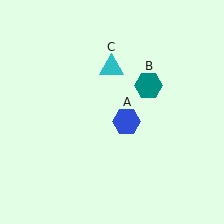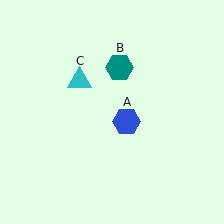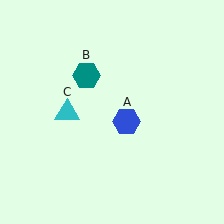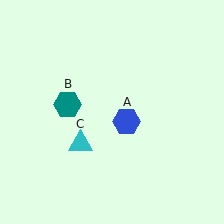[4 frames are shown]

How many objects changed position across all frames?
2 objects changed position: teal hexagon (object B), cyan triangle (object C).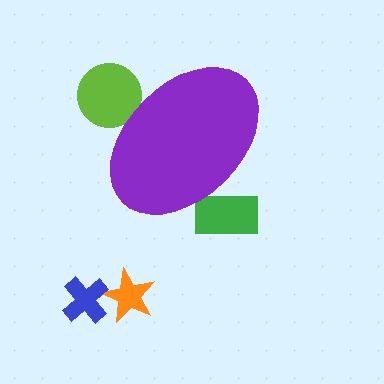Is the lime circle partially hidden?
Yes, the lime circle is partially hidden behind the purple ellipse.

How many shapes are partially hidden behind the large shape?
2 shapes are partially hidden.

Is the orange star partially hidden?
No, the orange star is fully visible.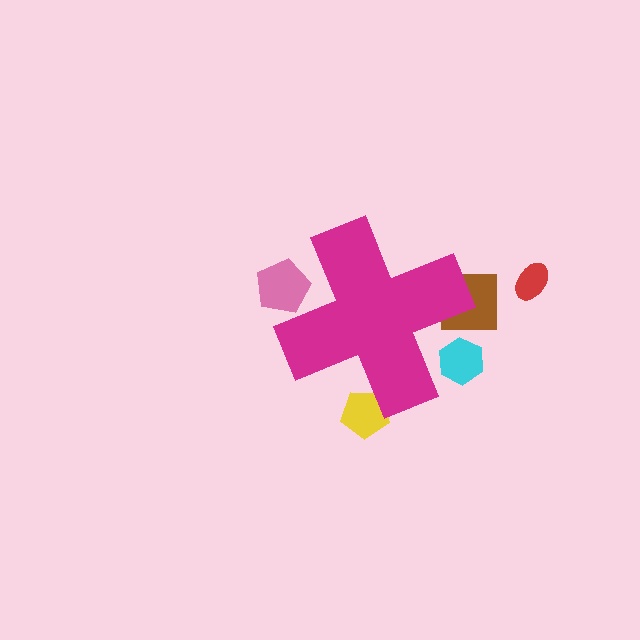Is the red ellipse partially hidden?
No, the red ellipse is fully visible.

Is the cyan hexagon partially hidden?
Yes, the cyan hexagon is partially hidden behind the magenta cross.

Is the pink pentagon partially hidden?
Yes, the pink pentagon is partially hidden behind the magenta cross.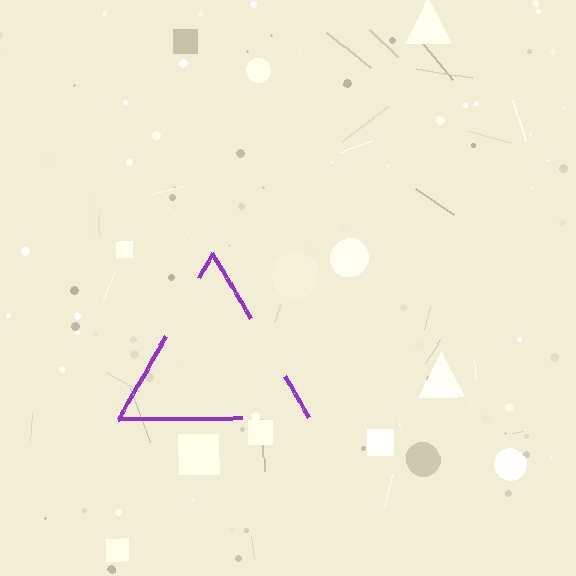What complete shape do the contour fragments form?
The contour fragments form a triangle.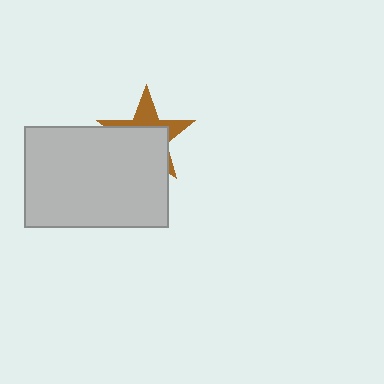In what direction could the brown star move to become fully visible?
The brown star could move up. That would shift it out from behind the light gray rectangle entirely.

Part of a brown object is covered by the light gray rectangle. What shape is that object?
It is a star.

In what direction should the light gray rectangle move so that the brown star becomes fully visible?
The light gray rectangle should move down. That is the shortest direction to clear the overlap and leave the brown star fully visible.